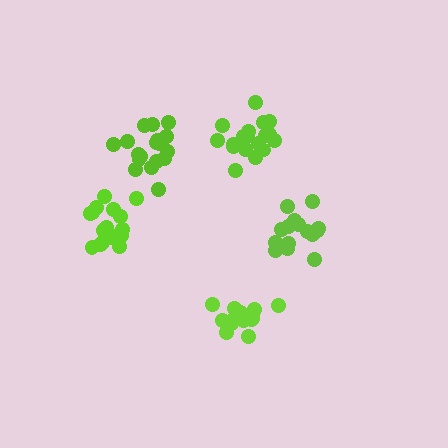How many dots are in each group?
Group 1: 15 dots, Group 2: 18 dots, Group 3: 15 dots, Group 4: 18 dots, Group 5: 19 dots (85 total).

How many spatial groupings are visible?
There are 5 spatial groupings.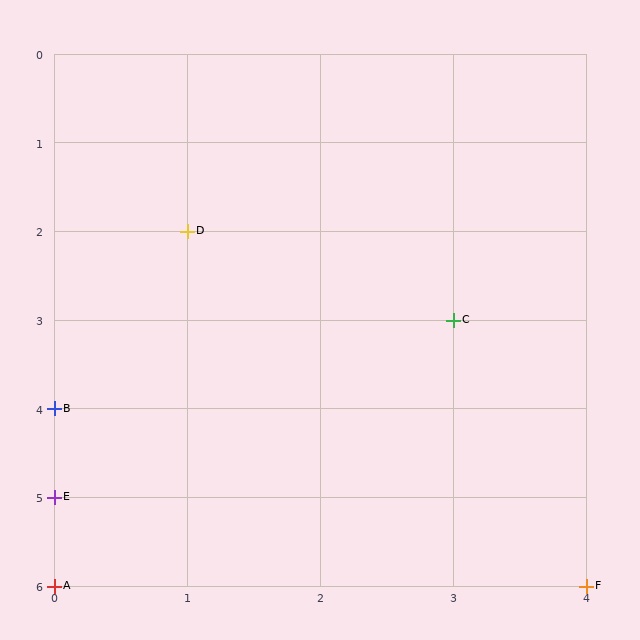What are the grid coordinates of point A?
Point A is at grid coordinates (0, 6).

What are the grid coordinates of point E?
Point E is at grid coordinates (0, 5).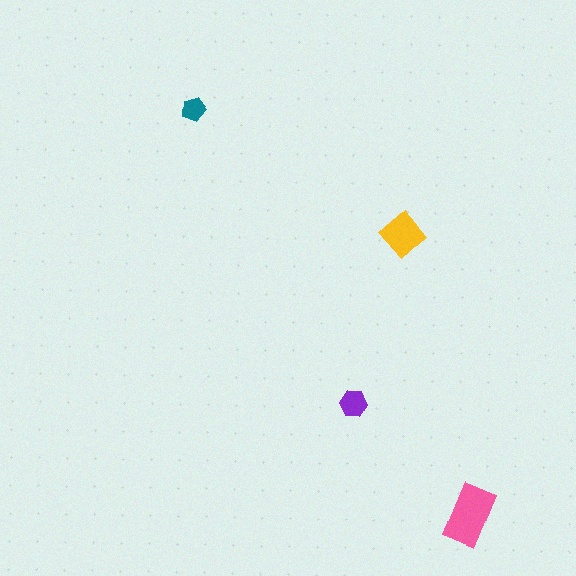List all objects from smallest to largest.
The teal pentagon, the purple hexagon, the yellow diamond, the pink rectangle.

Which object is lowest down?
The pink rectangle is bottommost.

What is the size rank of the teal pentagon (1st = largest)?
4th.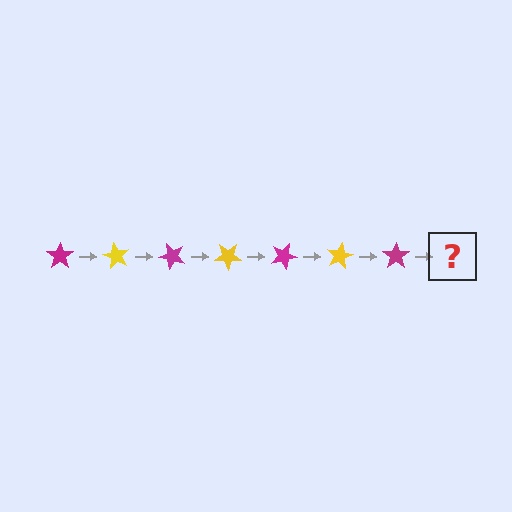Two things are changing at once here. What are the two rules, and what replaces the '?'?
The two rules are that it rotates 60 degrees each step and the color cycles through magenta and yellow. The '?' should be a yellow star, rotated 420 degrees from the start.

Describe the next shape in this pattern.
It should be a yellow star, rotated 420 degrees from the start.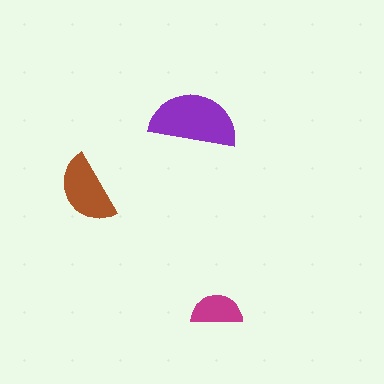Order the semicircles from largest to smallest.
the purple one, the brown one, the magenta one.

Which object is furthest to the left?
The brown semicircle is leftmost.